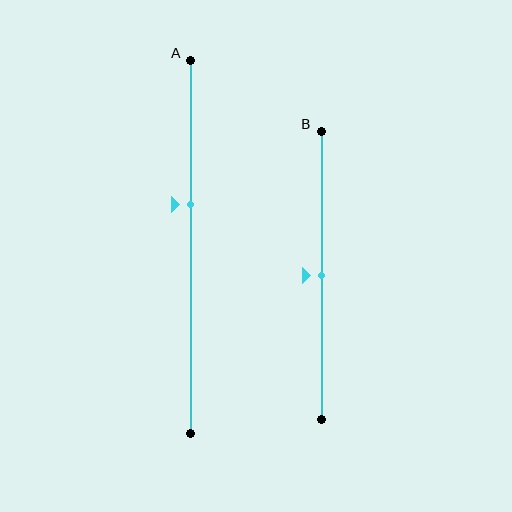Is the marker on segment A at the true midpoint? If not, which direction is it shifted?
No, the marker on segment A is shifted upward by about 11% of the segment length.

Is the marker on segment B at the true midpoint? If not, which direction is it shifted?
Yes, the marker on segment B is at the true midpoint.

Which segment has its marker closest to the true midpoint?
Segment B has its marker closest to the true midpoint.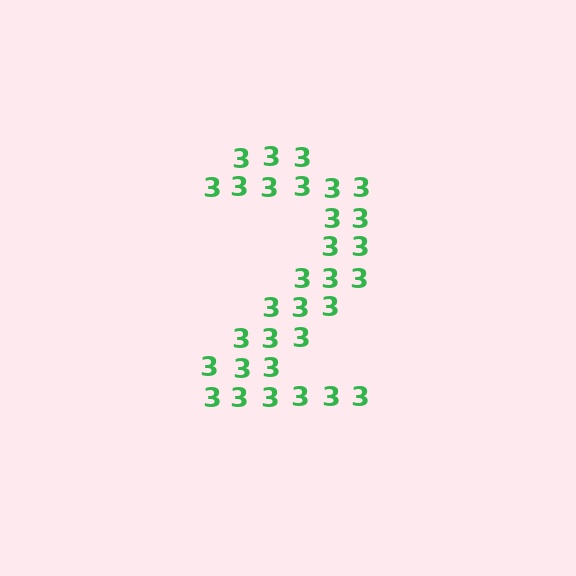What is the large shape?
The large shape is the digit 2.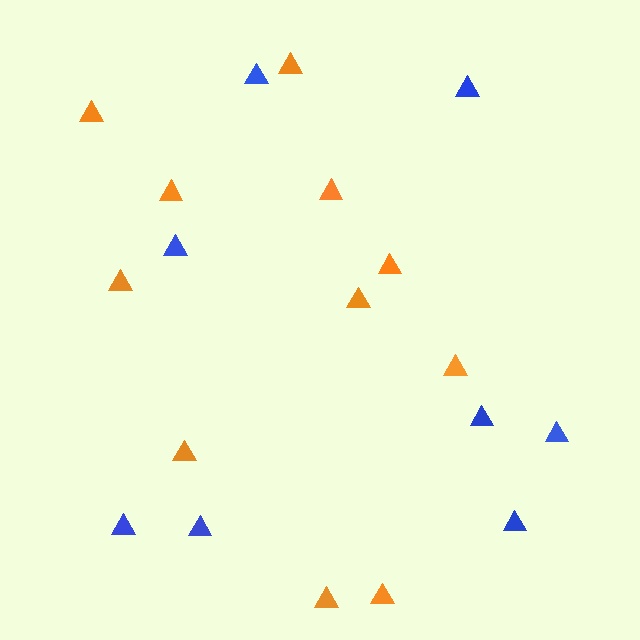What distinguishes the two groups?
There are 2 groups: one group of orange triangles (11) and one group of blue triangles (8).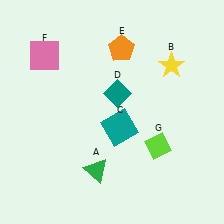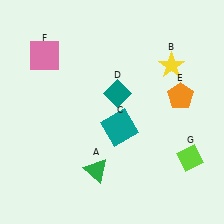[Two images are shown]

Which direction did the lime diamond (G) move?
The lime diamond (G) moved right.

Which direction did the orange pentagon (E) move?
The orange pentagon (E) moved right.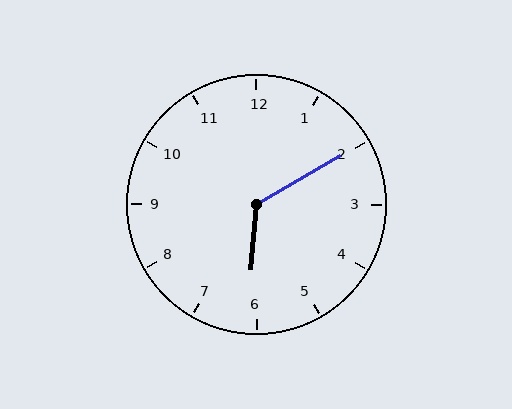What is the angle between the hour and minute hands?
Approximately 125 degrees.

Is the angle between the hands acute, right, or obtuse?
It is obtuse.